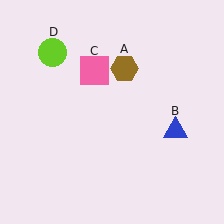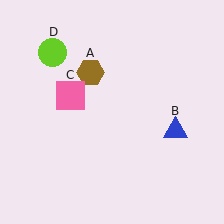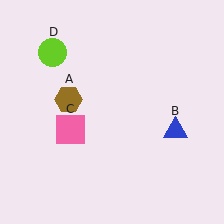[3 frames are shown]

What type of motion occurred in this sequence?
The brown hexagon (object A), pink square (object C) rotated counterclockwise around the center of the scene.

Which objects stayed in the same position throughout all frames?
Blue triangle (object B) and lime circle (object D) remained stationary.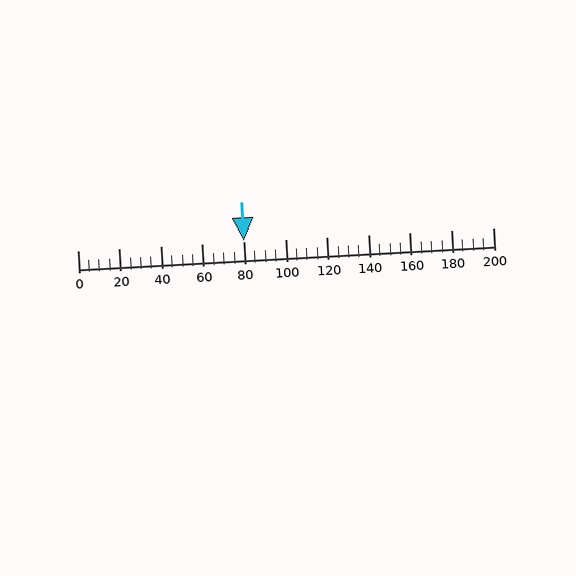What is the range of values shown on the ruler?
The ruler shows values from 0 to 200.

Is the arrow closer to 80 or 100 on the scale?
The arrow is closer to 80.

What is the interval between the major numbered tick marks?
The major tick marks are spaced 20 units apart.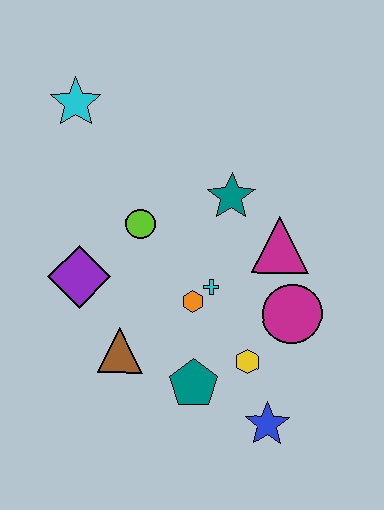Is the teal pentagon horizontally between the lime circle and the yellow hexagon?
Yes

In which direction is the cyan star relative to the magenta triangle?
The cyan star is to the left of the magenta triangle.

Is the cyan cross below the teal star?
Yes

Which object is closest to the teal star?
The magenta triangle is closest to the teal star.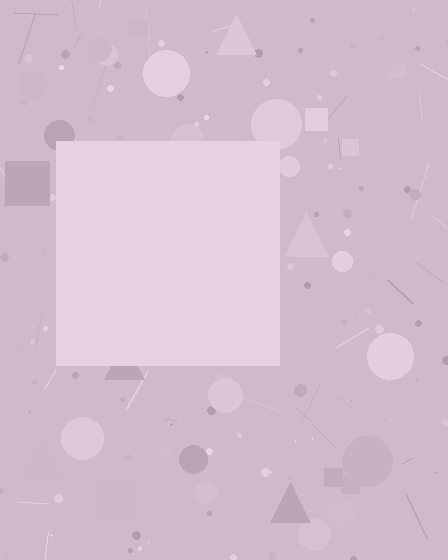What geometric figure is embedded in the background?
A square is embedded in the background.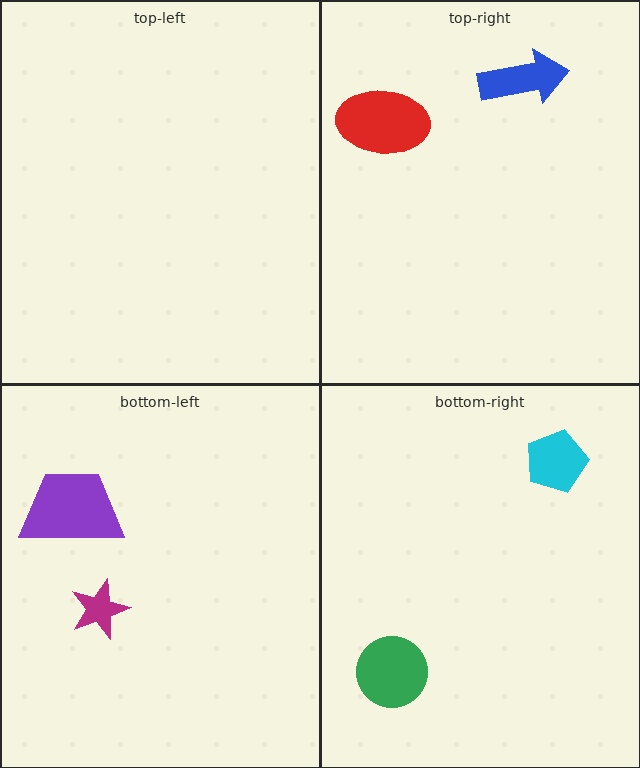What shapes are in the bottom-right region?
The cyan pentagon, the green circle.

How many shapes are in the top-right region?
2.